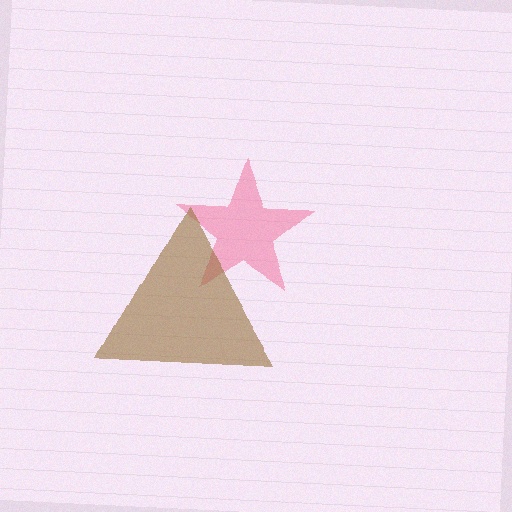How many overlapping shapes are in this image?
There are 2 overlapping shapes in the image.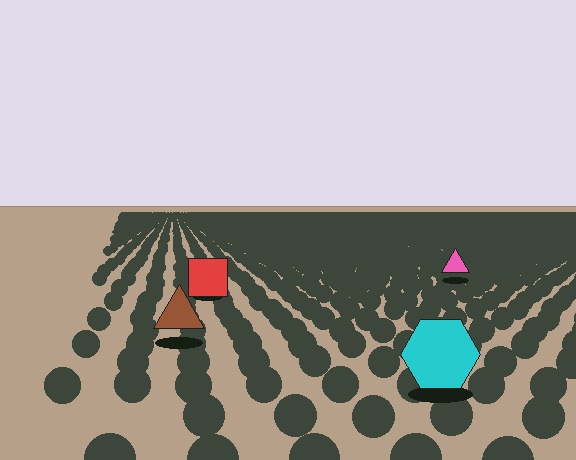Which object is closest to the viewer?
The cyan hexagon is closest. The texture marks near it are larger and more spread out.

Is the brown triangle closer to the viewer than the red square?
Yes. The brown triangle is closer — you can tell from the texture gradient: the ground texture is coarser near it.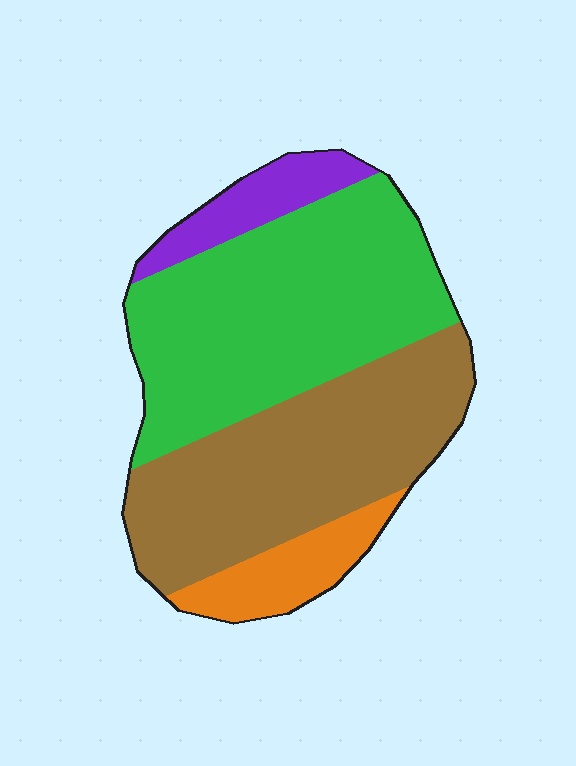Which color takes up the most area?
Green, at roughly 45%.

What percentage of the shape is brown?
Brown takes up between a third and a half of the shape.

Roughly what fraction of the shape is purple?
Purple takes up about one tenth (1/10) of the shape.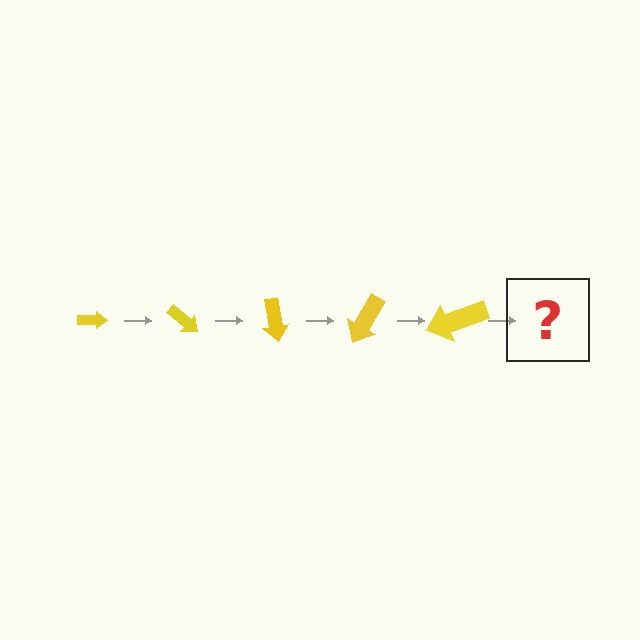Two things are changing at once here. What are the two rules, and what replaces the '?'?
The two rules are that the arrow grows larger each step and it rotates 40 degrees each step. The '?' should be an arrow, larger than the previous one and rotated 200 degrees from the start.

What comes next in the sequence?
The next element should be an arrow, larger than the previous one and rotated 200 degrees from the start.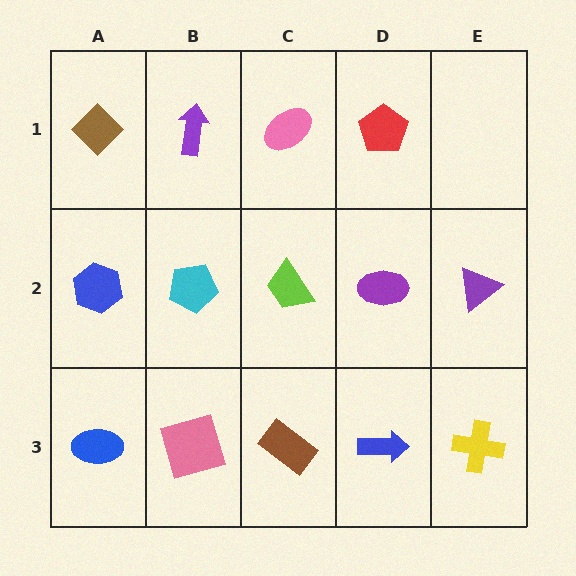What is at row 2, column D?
A purple ellipse.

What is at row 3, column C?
A brown rectangle.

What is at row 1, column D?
A red pentagon.